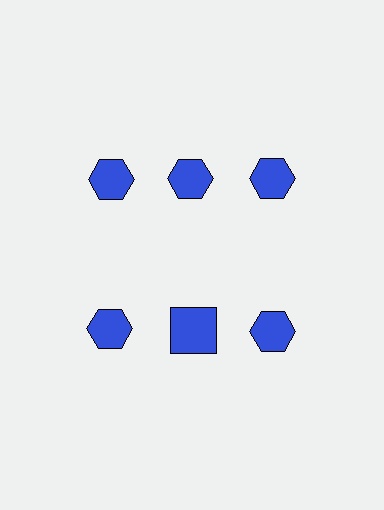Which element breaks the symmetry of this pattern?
The blue square in the second row, second from left column breaks the symmetry. All other shapes are blue hexagons.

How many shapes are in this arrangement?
There are 6 shapes arranged in a grid pattern.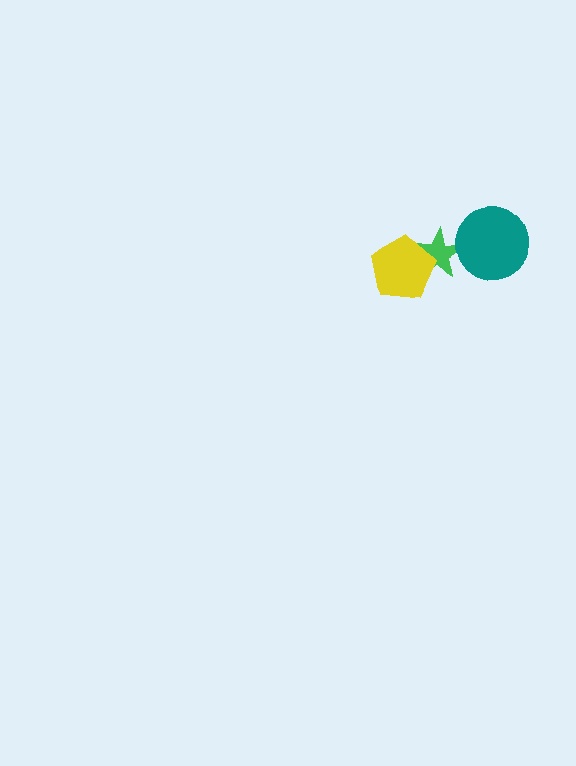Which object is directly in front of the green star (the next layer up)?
The teal circle is directly in front of the green star.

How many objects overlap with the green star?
2 objects overlap with the green star.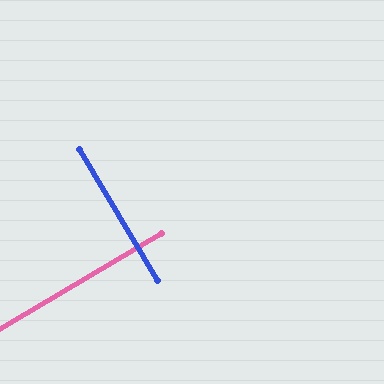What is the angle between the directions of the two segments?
Approximately 90 degrees.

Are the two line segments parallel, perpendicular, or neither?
Perpendicular — they meet at approximately 90°.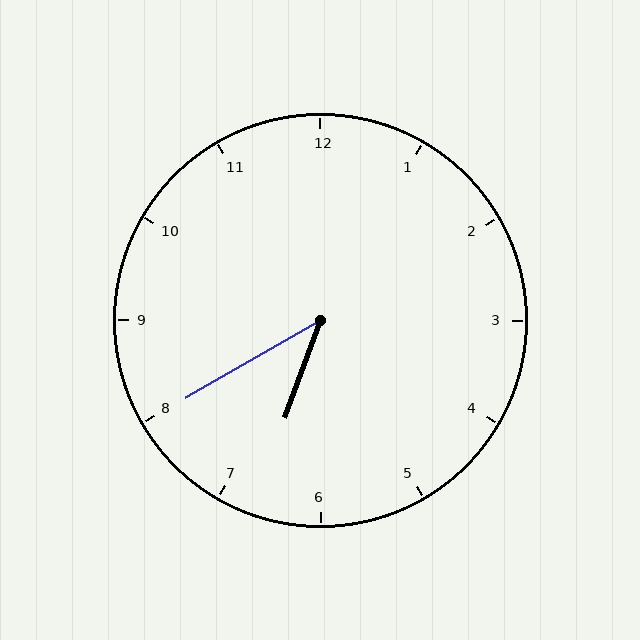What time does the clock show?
6:40.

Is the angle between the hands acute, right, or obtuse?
It is acute.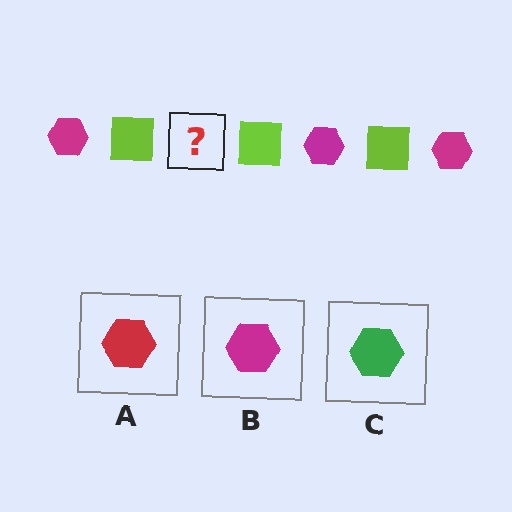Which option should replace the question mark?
Option B.